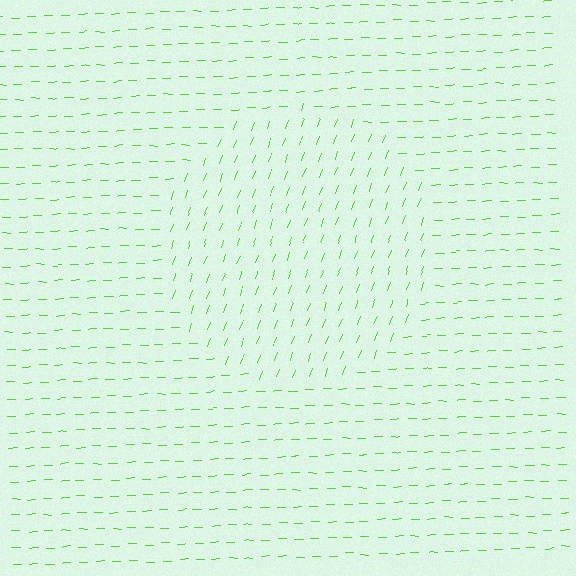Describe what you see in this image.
The image is filled with small lime line segments. A circle region in the image has lines oriented differently from the surrounding lines, creating a visible texture boundary.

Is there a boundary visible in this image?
Yes, there is a texture boundary formed by a change in line orientation.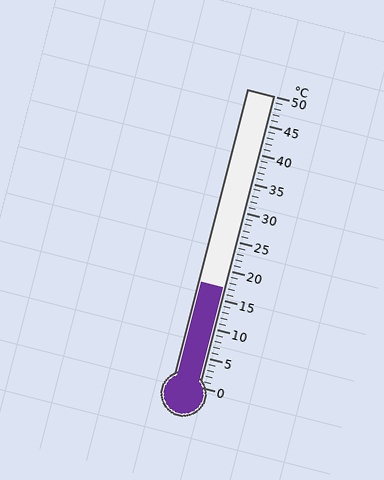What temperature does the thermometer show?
The thermometer shows approximately 17°C.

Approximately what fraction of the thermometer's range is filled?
The thermometer is filled to approximately 35% of its range.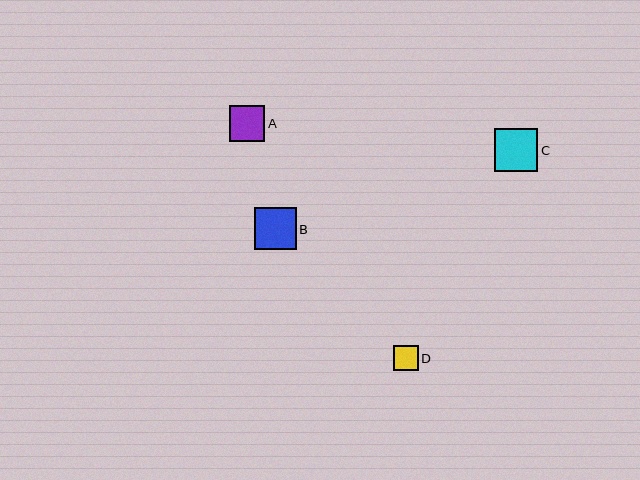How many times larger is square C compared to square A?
Square C is approximately 1.2 times the size of square A.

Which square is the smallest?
Square D is the smallest with a size of approximately 25 pixels.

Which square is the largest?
Square C is the largest with a size of approximately 43 pixels.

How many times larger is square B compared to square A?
Square B is approximately 1.2 times the size of square A.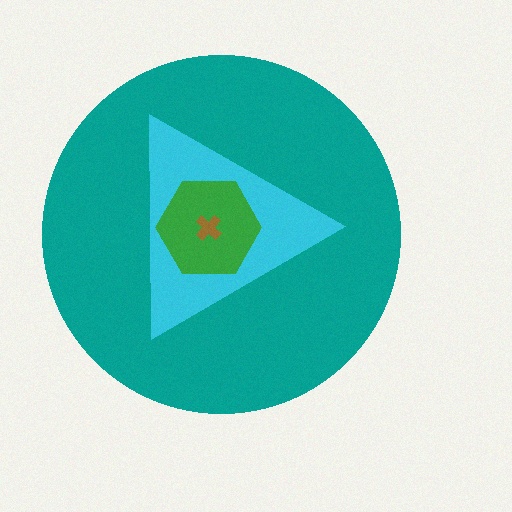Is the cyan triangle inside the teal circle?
Yes.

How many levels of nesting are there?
4.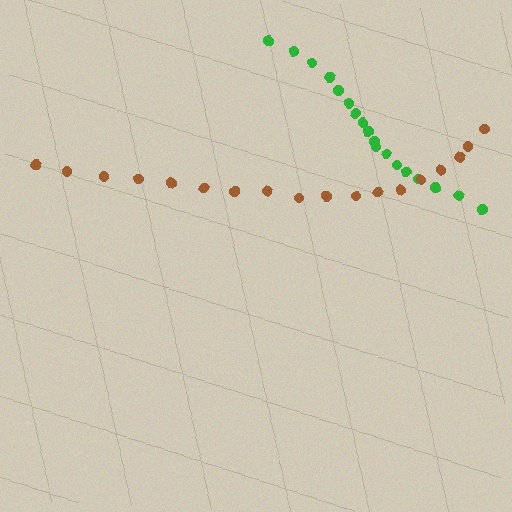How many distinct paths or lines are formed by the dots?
There are 2 distinct paths.